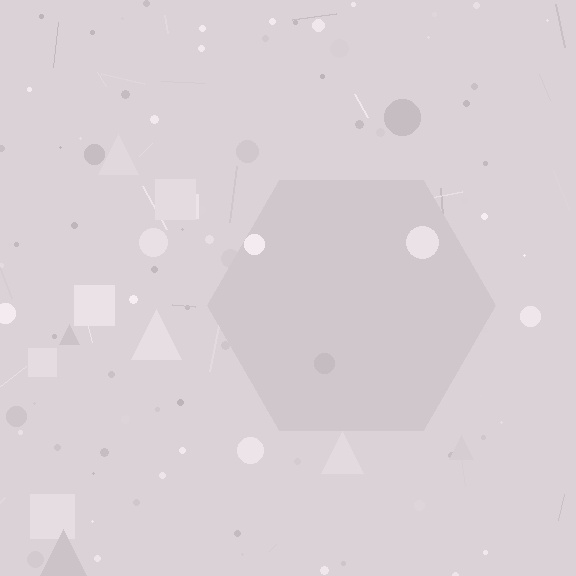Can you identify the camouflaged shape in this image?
The camouflaged shape is a hexagon.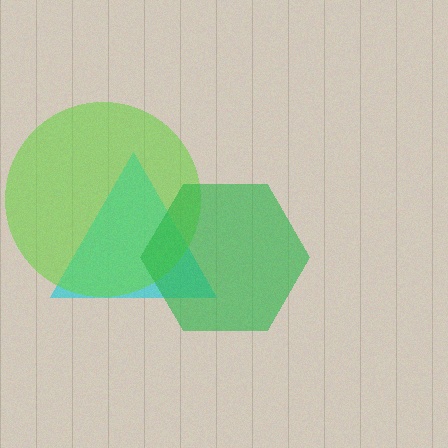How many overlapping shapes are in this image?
There are 3 overlapping shapes in the image.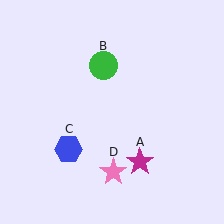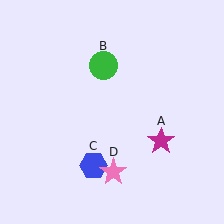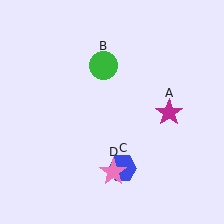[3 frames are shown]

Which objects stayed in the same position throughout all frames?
Green circle (object B) and pink star (object D) remained stationary.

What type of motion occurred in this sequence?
The magenta star (object A), blue hexagon (object C) rotated counterclockwise around the center of the scene.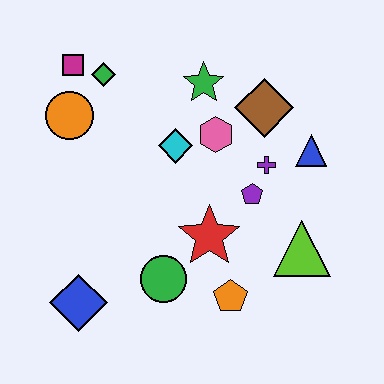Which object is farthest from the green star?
The blue diamond is farthest from the green star.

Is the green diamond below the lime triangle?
No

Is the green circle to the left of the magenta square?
No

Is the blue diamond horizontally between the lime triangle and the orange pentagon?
No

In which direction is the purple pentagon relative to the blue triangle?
The purple pentagon is to the left of the blue triangle.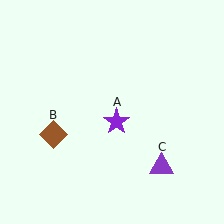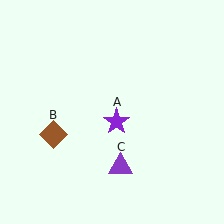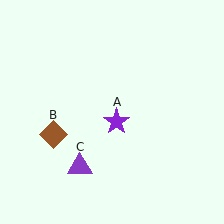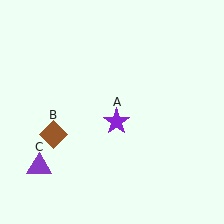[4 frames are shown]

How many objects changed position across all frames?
1 object changed position: purple triangle (object C).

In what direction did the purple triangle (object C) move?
The purple triangle (object C) moved left.